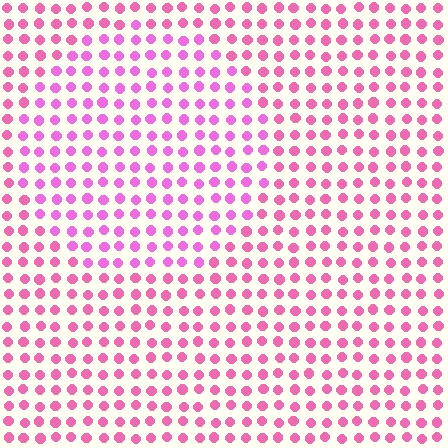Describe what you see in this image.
The image is filled with small pink elements in a uniform arrangement. A circle-shaped region is visible where the elements are tinted to a slightly different hue, forming a subtle color boundary.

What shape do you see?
I see a circle.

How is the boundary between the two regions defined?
The boundary is defined purely by a slight shift in hue (about 21 degrees). Spacing, size, and orientation are identical on both sides.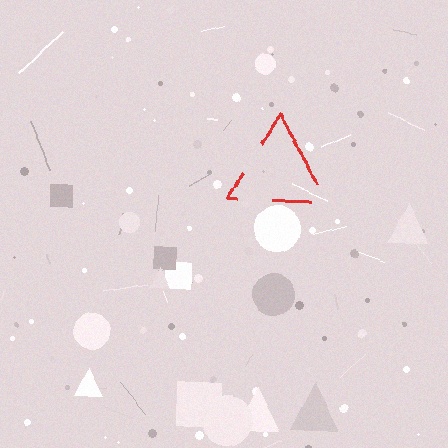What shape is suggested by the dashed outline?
The dashed outline suggests a triangle.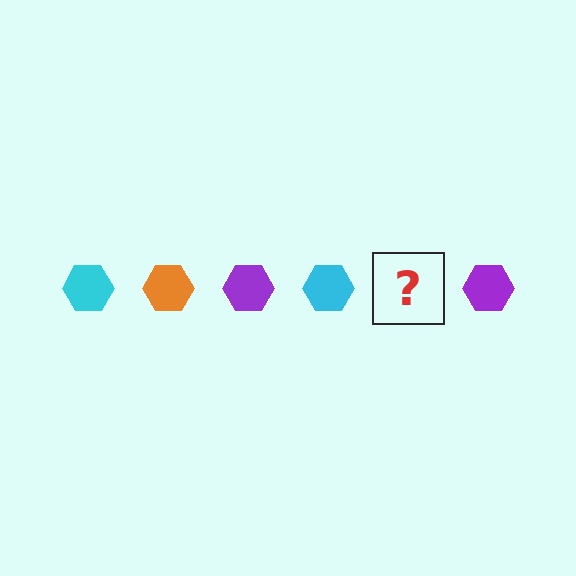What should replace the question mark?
The question mark should be replaced with an orange hexagon.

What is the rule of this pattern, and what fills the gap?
The rule is that the pattern cycles through cyan, orange, purple hexagons. The gap should be filled with an orange hexagon.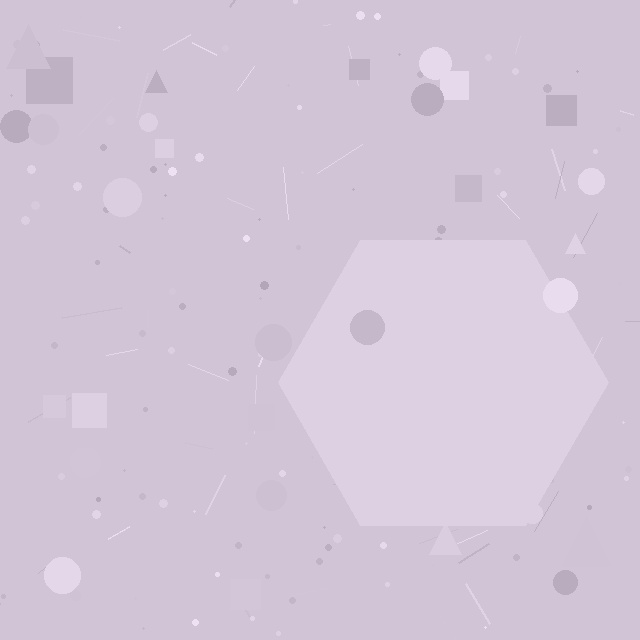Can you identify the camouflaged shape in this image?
The camouflaged shape is a hexagon.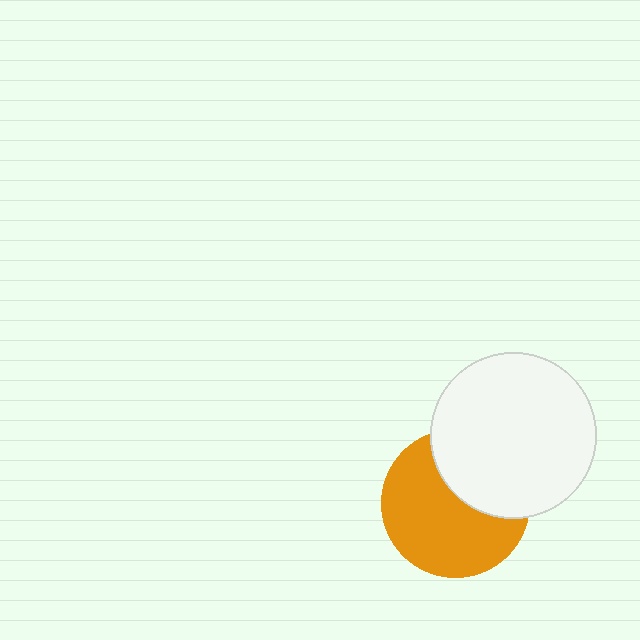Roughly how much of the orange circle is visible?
About half of it is visible (roughly 64%).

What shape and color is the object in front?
The object in front is a white circle.